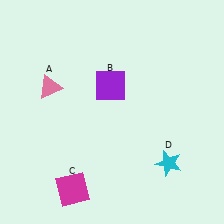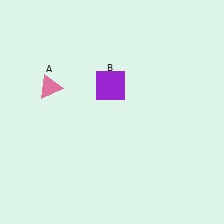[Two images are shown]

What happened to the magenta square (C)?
The magenta square (C) was removed in Image 2. It was in the bottom-left area of Image 1.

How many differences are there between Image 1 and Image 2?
There are 2 differences between the two images.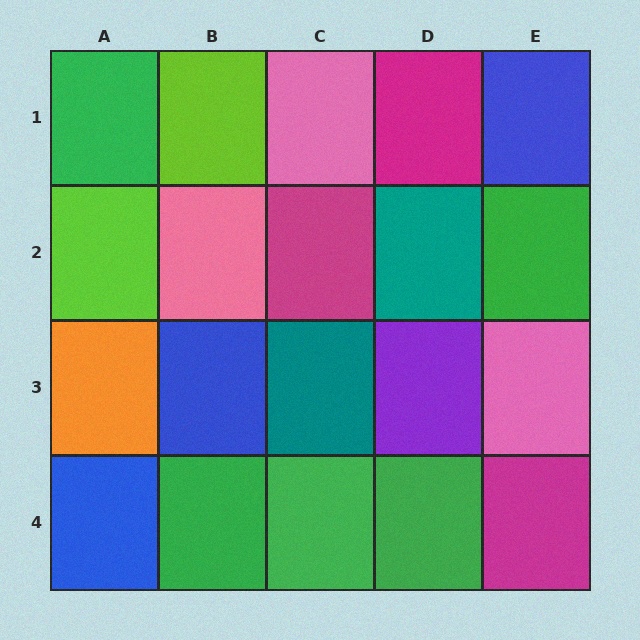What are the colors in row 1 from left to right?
Green, lime, pink, magenta, blue.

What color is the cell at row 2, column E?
Green.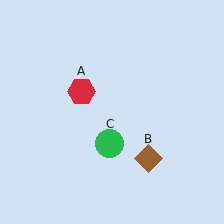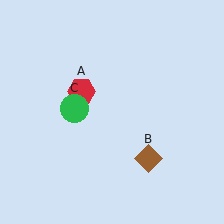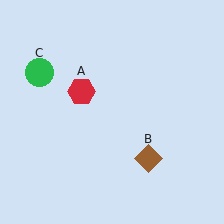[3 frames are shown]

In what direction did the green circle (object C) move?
The green circle (object C) moved up and to the left.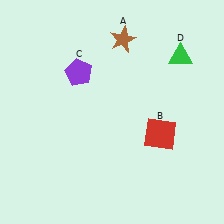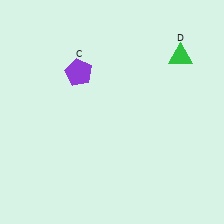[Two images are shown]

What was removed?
The brown star (A), the red square (B) were removed in Image 2.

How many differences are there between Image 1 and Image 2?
There are 2 differences between the two images.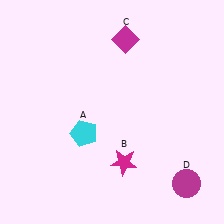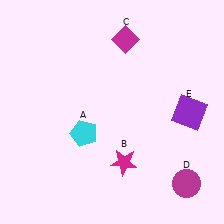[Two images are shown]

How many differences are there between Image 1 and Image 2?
There is 1 difference between the two images.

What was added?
A purple square (E) was added in Image 2.